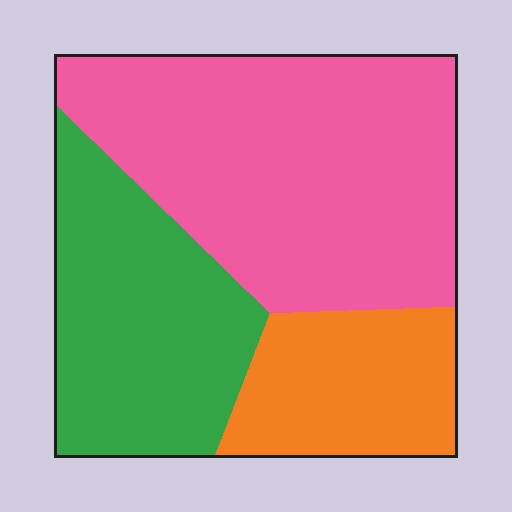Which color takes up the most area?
Pink, at roughly 50%.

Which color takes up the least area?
Orange, at roughly 20%.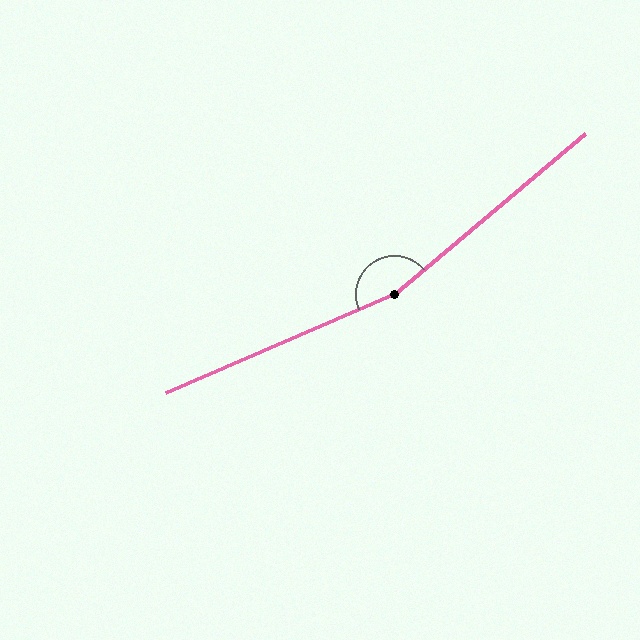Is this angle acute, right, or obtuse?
It is obtuse.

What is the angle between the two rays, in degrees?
Approximately 163 degrees.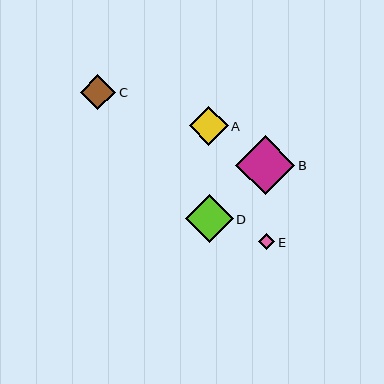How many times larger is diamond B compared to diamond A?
Diamond B is approximately 1.5 times the size of diamond A.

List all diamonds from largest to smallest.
From largest to smallest: B, D, A, C, E.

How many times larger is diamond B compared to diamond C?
Diamond B is approximately 1.7 times the size of diamond C.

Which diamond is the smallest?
Diamond E is the smallest with a size of approximately 16 pixels.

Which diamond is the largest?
Diamond B is the largest with a size of approximately 59 pixels.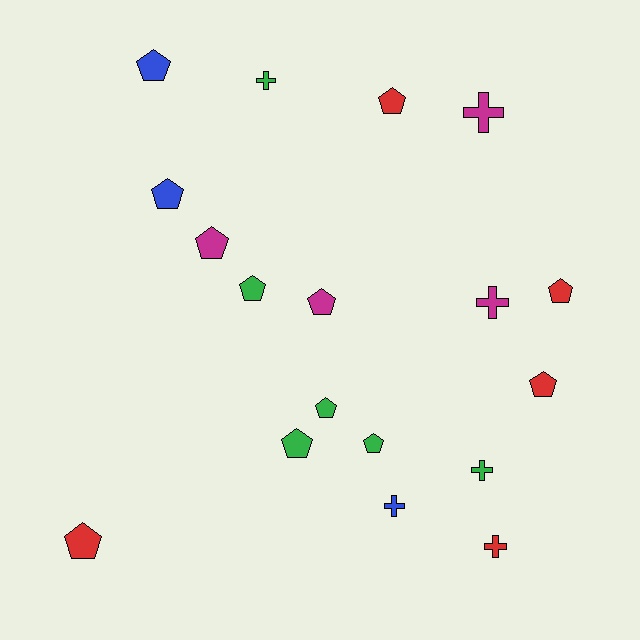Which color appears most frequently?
Green, with 6 objects.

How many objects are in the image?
There are 18 objects.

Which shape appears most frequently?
Pentagon, with 12 objects.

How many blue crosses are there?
There is 1 blue cross.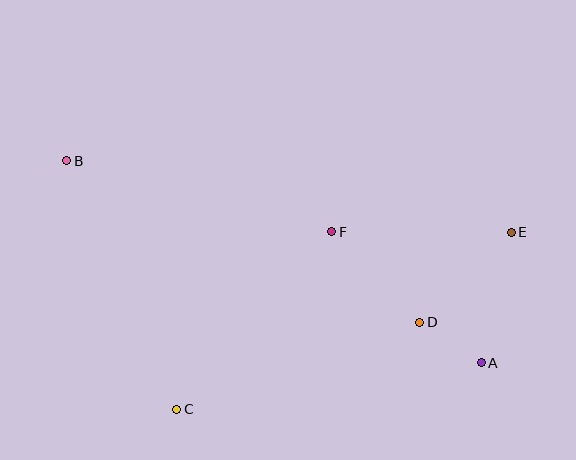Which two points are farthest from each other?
Points A and B are farthest from each other.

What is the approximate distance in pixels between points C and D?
The distance between C and D is approximately 259 pixels.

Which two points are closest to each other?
Points A and D are closest to each other.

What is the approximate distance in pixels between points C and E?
The distance between C and E is approximately 379 pixels.